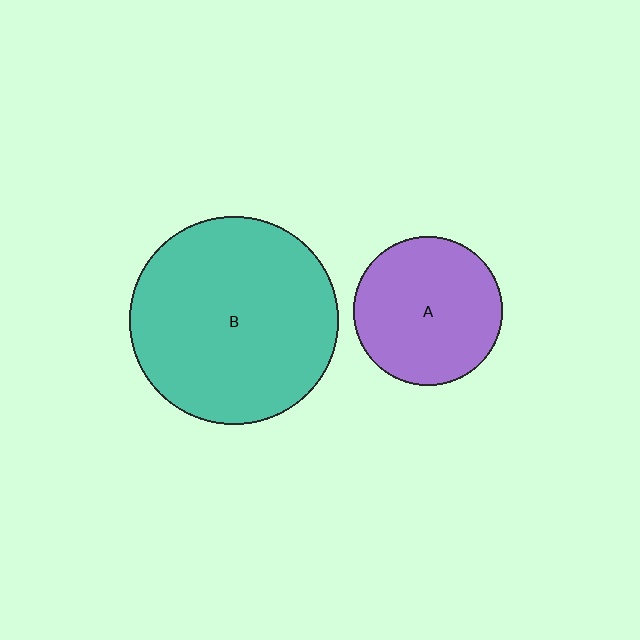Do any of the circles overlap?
No, none of the circles overlap.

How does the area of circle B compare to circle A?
Approximately 2.0 times.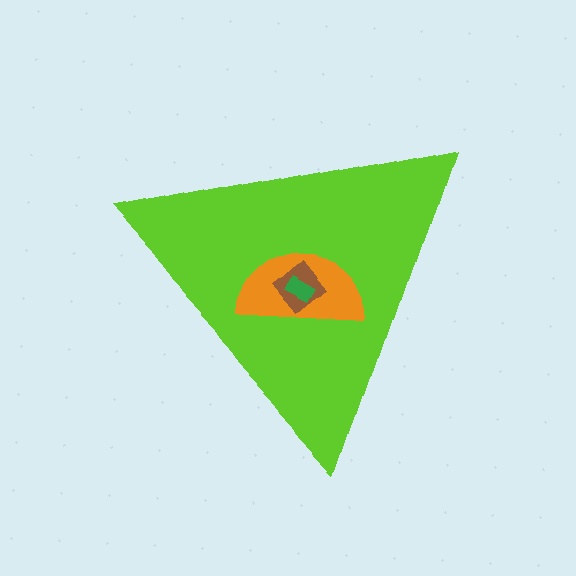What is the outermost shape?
The lime triangle.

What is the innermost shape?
The green rectangle.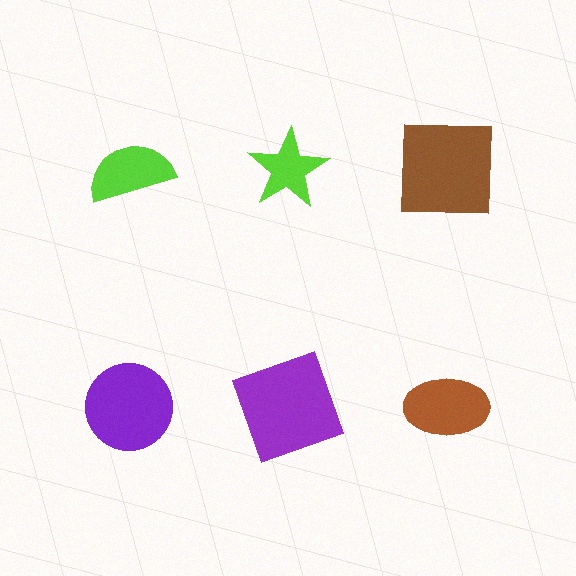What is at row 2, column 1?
A purple circle.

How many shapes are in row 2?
3 shapes.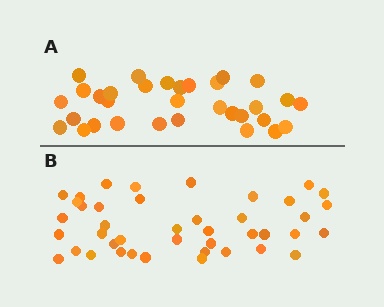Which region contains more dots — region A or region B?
Region B (the bottom region) has more dots.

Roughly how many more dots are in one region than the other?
Region B has roughly 10 or so more dots than region A.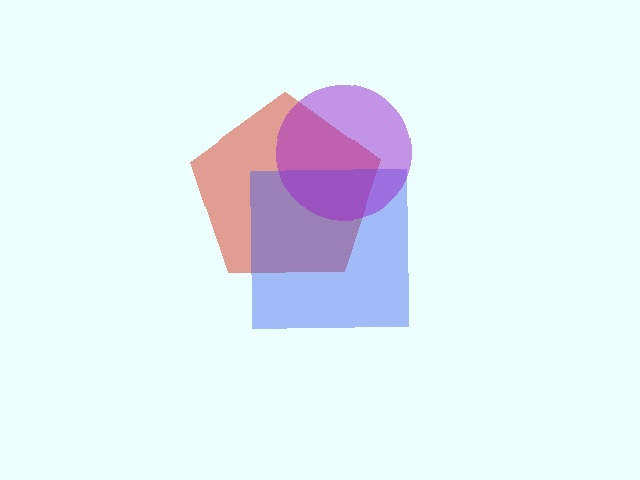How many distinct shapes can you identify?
There are 3 distinct shapes: a red pentagon, a blue square, a purple circle.